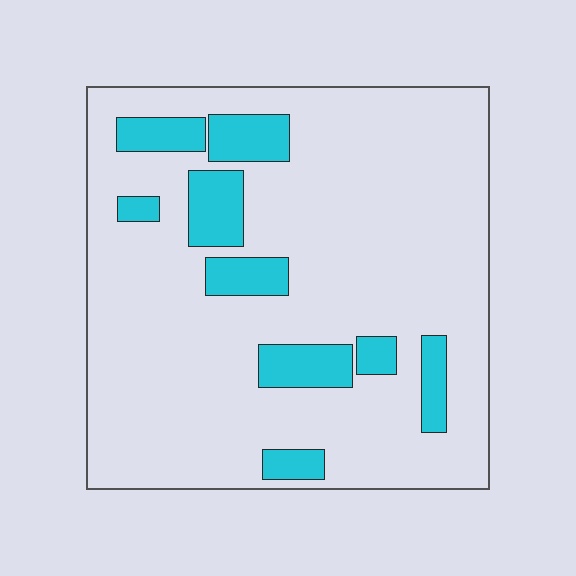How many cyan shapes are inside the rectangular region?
9.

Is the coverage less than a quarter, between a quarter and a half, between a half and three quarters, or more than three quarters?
Less than a quarter.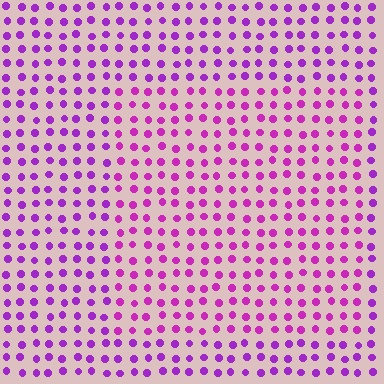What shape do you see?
I see a rectangle.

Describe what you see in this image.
The image is filled with small purple elements in a uniform arrangement. A rectangle-shaped region is visible where the elements are tinted to a slightly different hue, forming a subtle color boundary.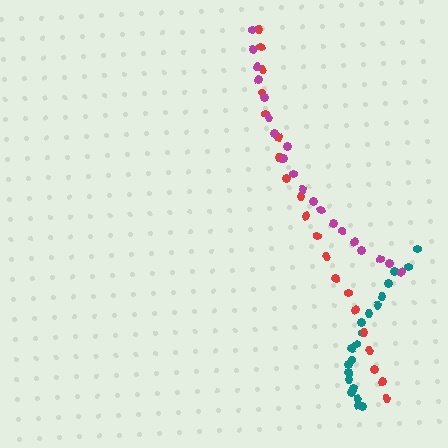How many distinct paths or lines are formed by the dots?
There are 3 distinct paths.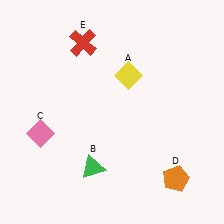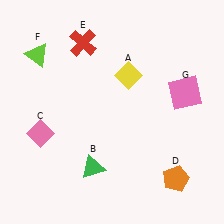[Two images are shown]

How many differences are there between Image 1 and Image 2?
There are 2 differences between the two images.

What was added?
A lime triangle (F), a pink square (G) were added in Image 2.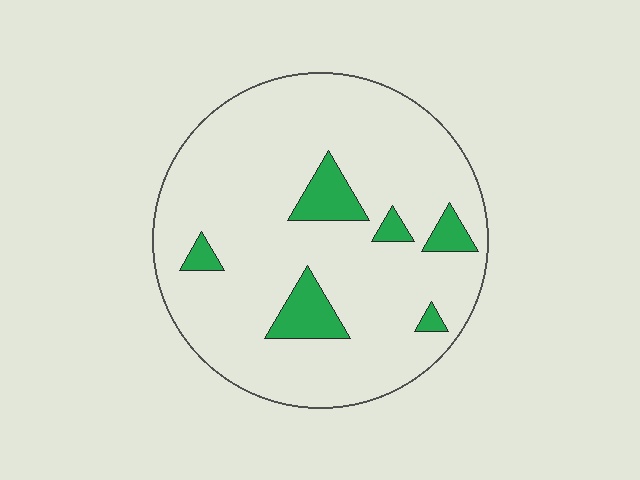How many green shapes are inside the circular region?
6.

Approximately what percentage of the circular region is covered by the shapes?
Approximately 10%.